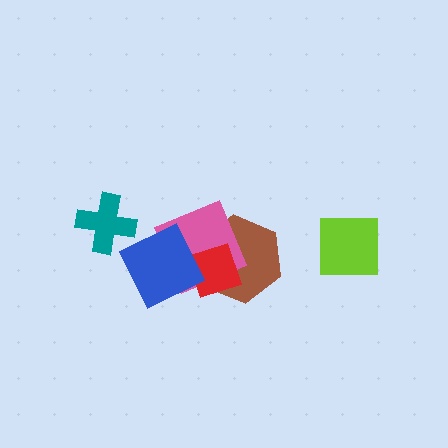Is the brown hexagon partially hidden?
Yes, it is partially covered by another shape.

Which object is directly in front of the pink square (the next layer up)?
The red diamond is directly in front of the pink square.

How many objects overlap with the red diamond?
3 objects overlap with the red diamond.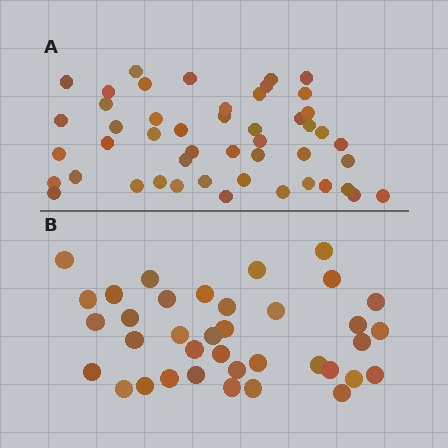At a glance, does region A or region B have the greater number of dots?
Region A (the top region) has more dots.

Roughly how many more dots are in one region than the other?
Region A has roughly 12 or so more dots than region B.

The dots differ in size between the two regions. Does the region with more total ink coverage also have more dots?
No. Region B has more total ink coverage because its dots are larger, but region A actually contains more individual dots. Total area can be misleading — the number of items is what matters here.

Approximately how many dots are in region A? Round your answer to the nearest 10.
About 50 dots. (The exact count is 48, which rounds to 50.)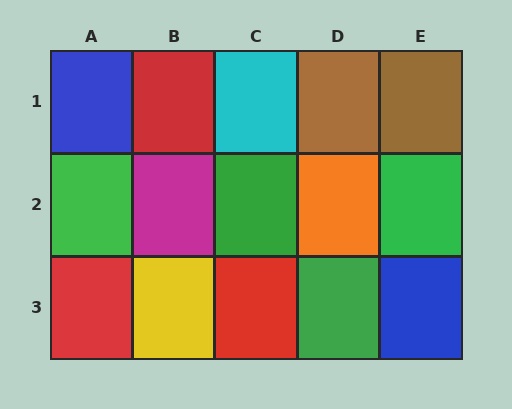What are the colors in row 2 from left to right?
Green, magenta, green, orange, green.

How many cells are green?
4 cells are green.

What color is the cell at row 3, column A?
Red.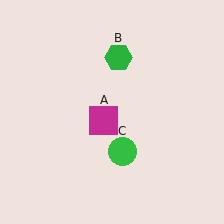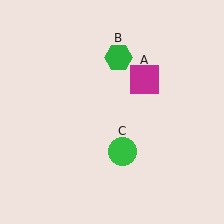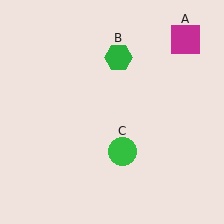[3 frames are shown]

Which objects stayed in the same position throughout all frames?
Green hexagon (object B) and green circle (object C) remained stationary.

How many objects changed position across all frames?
1 object changed position: magenta square (object A).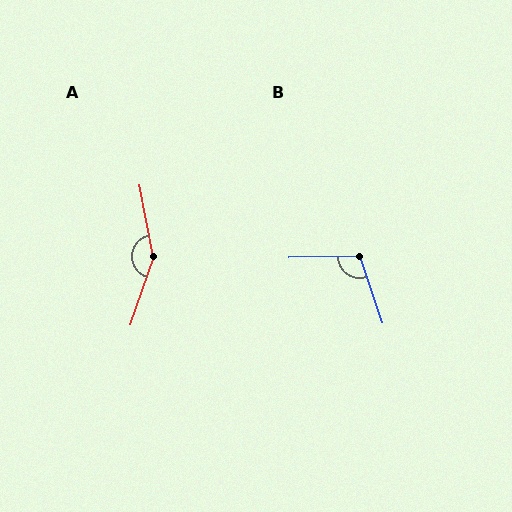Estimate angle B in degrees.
Approximately 107 degrees.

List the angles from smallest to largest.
B (107°), A (150°).